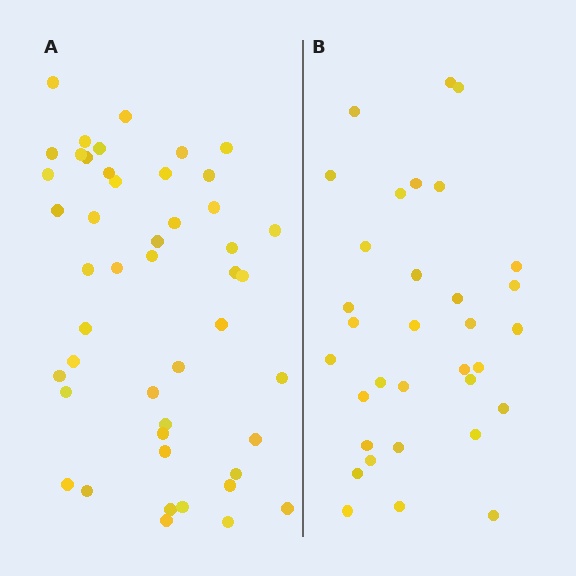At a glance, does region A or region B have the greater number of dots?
Region A (the left region) has more dots.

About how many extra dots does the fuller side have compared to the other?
Region A has approximately 15 more dots than region B.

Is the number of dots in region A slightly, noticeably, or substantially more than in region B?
Region A has noticeably more, but not dramatically so. The ratio is roughly 1.4 to 1.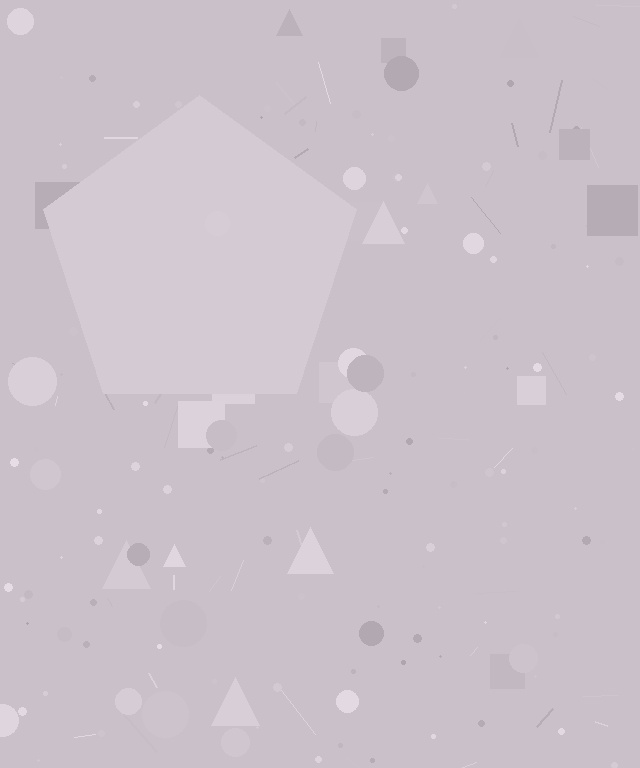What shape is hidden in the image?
A pentagon is hidden in the image.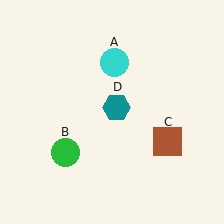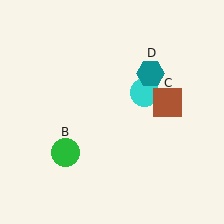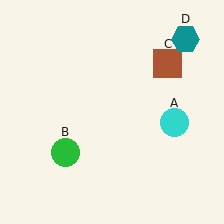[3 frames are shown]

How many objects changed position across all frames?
3 objects changed position: cyan circle (object A), brown square (object C), teal hexagon (object D).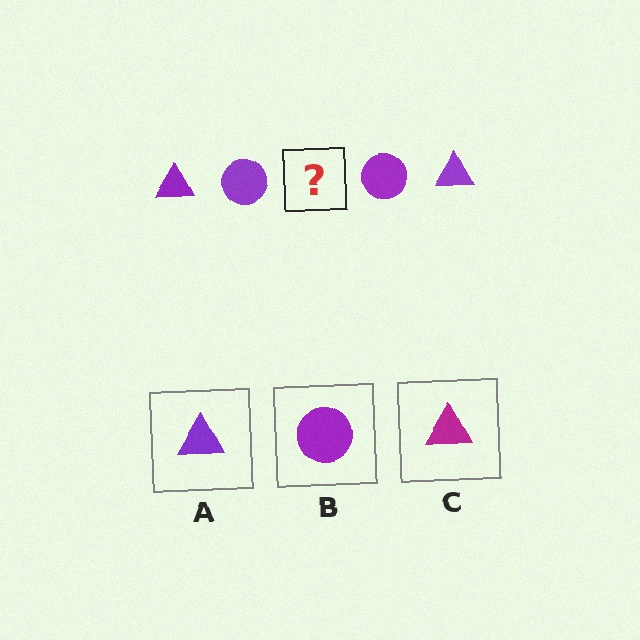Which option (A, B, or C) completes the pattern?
A.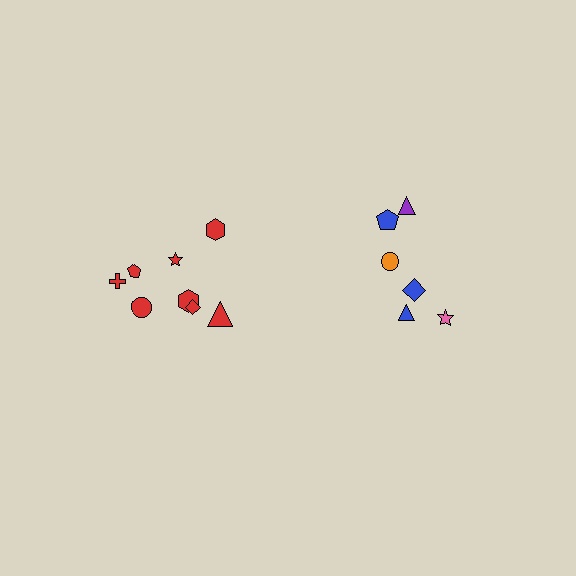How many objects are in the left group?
There are 8 objects.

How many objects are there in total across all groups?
There are 14 objects.